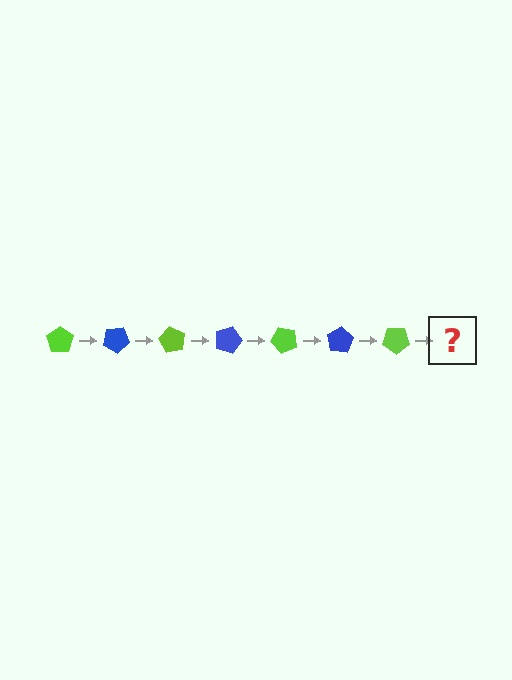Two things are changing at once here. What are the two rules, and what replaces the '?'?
The two rules are that it rotates 30 degrees each step and the color cycles through lime and blue. The '?' should be a blue pentagon, rotated 210 degrees from the start.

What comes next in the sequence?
The next element should be a blue pentagon, rotated 210 degrees from the start.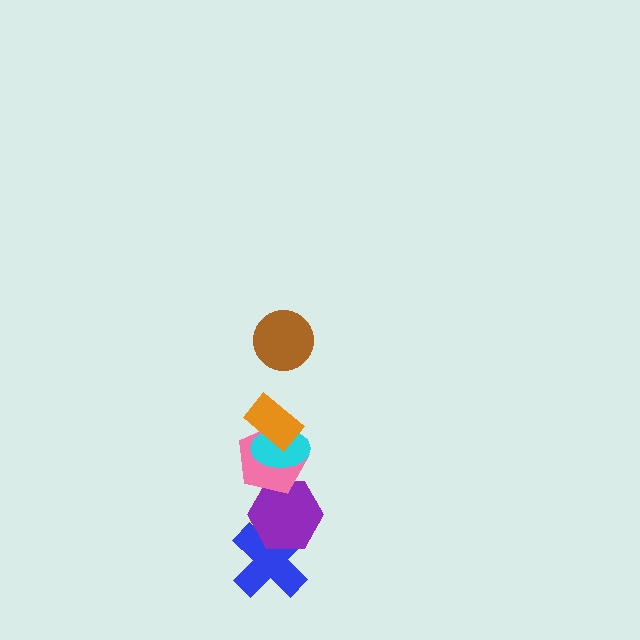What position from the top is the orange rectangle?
The orange rectangle is 2nd from the top.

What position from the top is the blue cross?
The blue cross is 6th from the top.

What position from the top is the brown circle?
The brown circle is 1st from the top.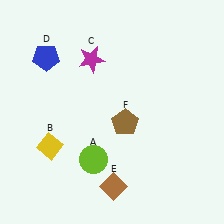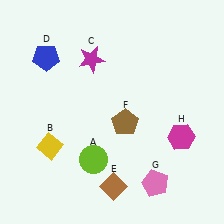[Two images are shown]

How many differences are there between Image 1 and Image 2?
There are 2 differences between the two images.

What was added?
A pink pentagon (G), a magenta hexagon (H) were added in Image 2.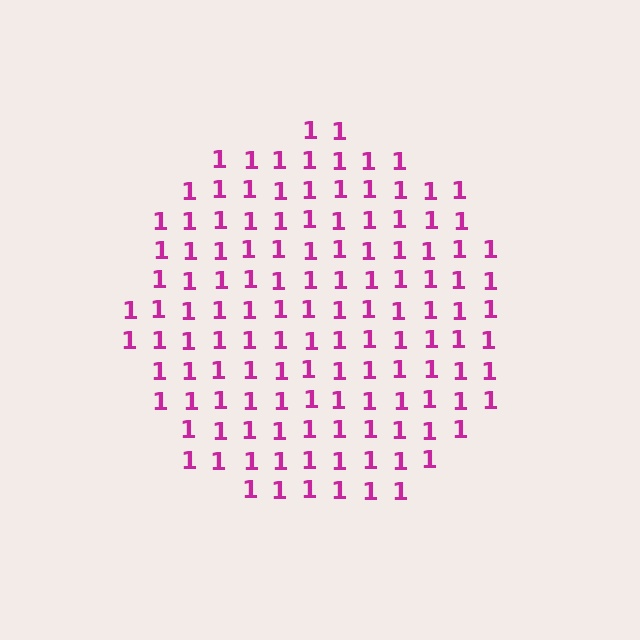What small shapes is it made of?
It is made of small digit 1's.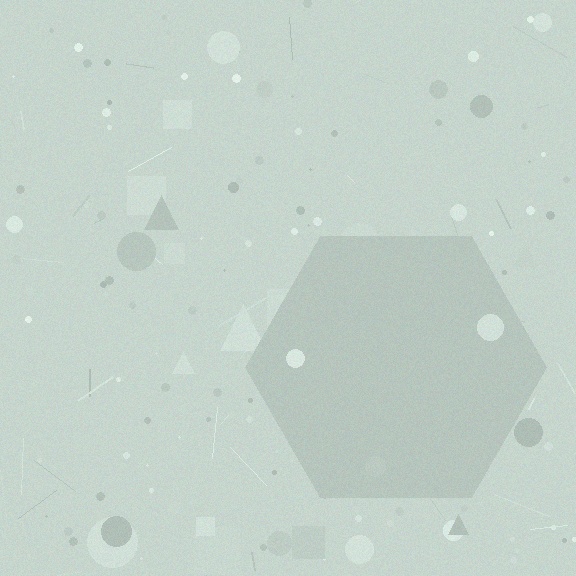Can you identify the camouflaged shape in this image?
The camouflaged shape is a hexagon.